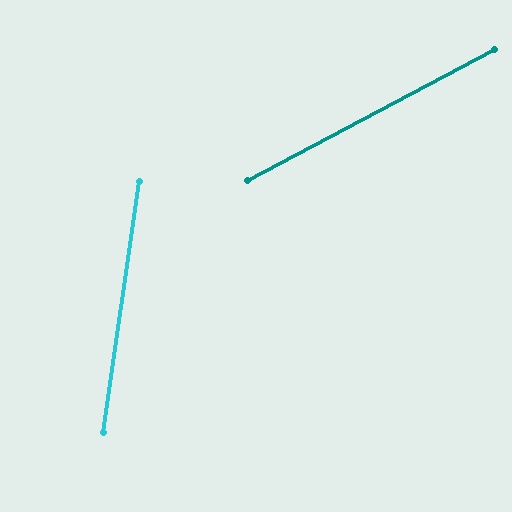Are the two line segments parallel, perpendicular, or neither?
Neither parallel nor perpendicular — they differ by about 54°.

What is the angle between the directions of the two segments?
Approximately 54 degrees.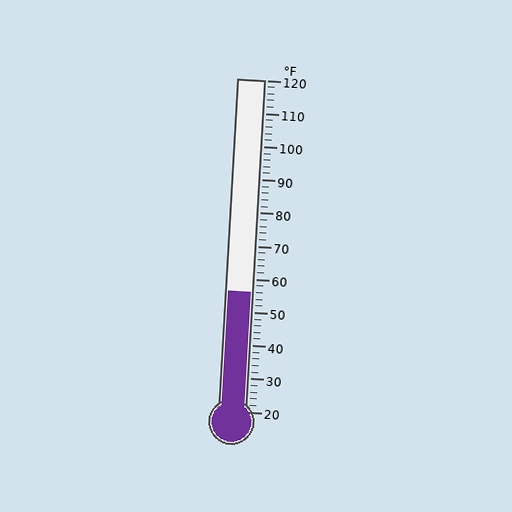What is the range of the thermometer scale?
The thermometer scale ranges from 20°F to 120°F.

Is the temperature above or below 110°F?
The temperature is below 110°F.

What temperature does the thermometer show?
The thermometer shows approximately 56°F.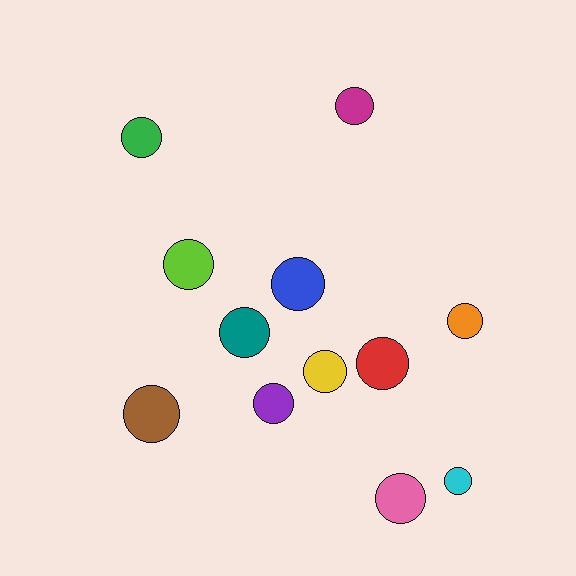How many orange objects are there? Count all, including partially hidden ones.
There is 1 orange object.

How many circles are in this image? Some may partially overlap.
There are 12 circles.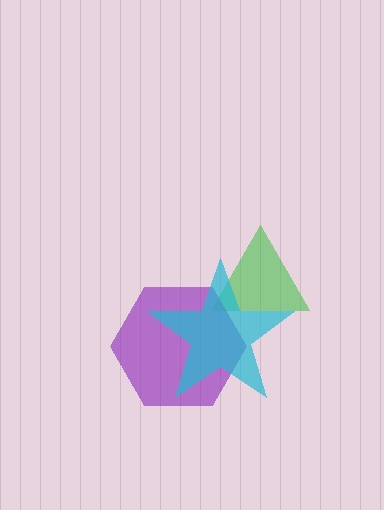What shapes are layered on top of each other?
The layered shapes are: a green triangle, a purple hexagon, a cyan star.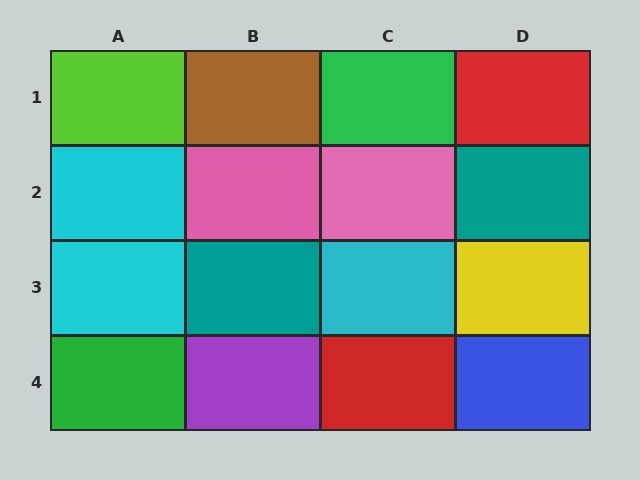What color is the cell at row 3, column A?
Cyan.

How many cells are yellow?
1 cell is yellow.